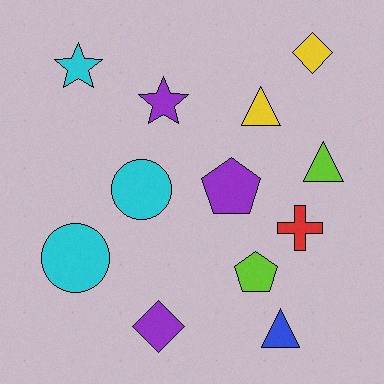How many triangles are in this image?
There are 3 triangles.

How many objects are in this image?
There are 12 objects.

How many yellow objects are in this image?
There are 2 yellow objects.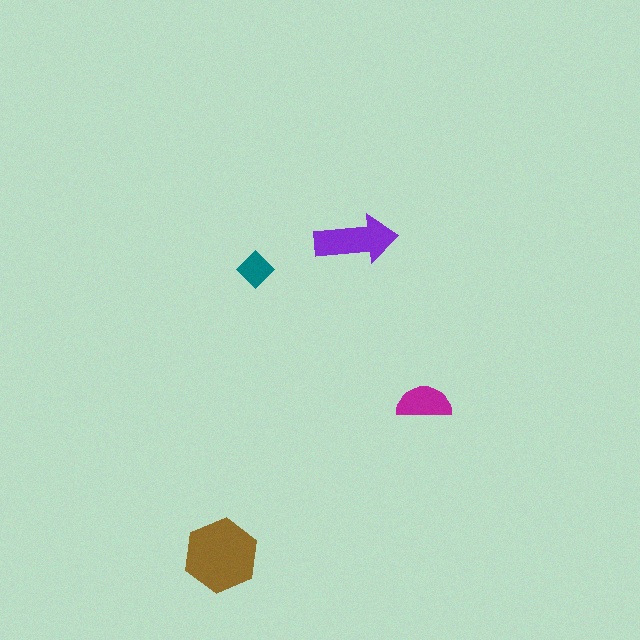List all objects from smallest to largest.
The teal diamond, the magenta semicircle, the purple arrow, the brown hexagon.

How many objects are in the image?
There are 4 objects in the image.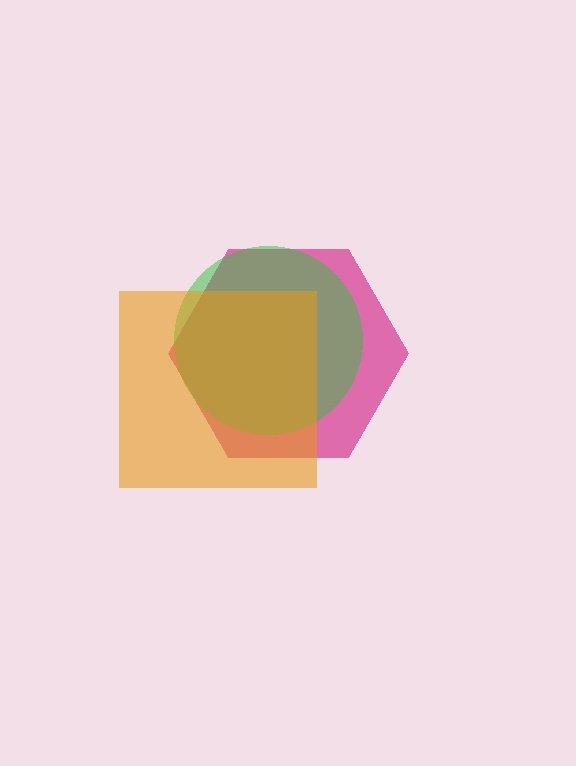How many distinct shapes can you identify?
There are 3 distinct shapes: a magenta hexagon, a green circle, an orange square.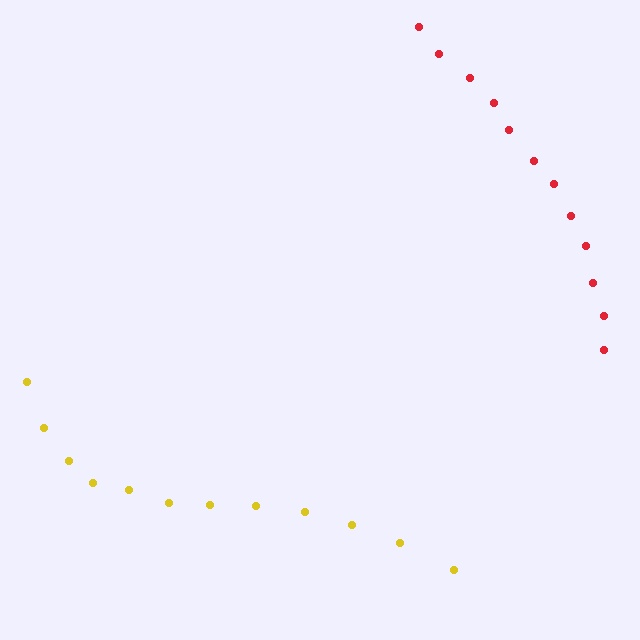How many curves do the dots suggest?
There are 2 distinct paths.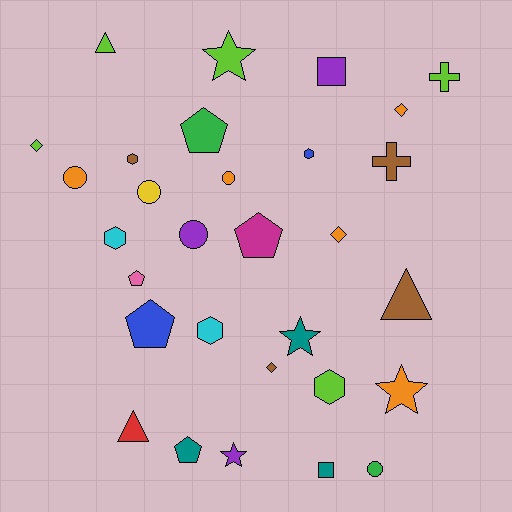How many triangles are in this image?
There are 3 triangles.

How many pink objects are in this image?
There is 1 pink object.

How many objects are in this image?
There are 30 objects.